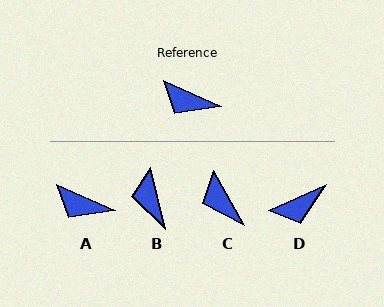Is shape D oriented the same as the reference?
No, it is off by about 49 degrees.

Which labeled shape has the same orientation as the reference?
A.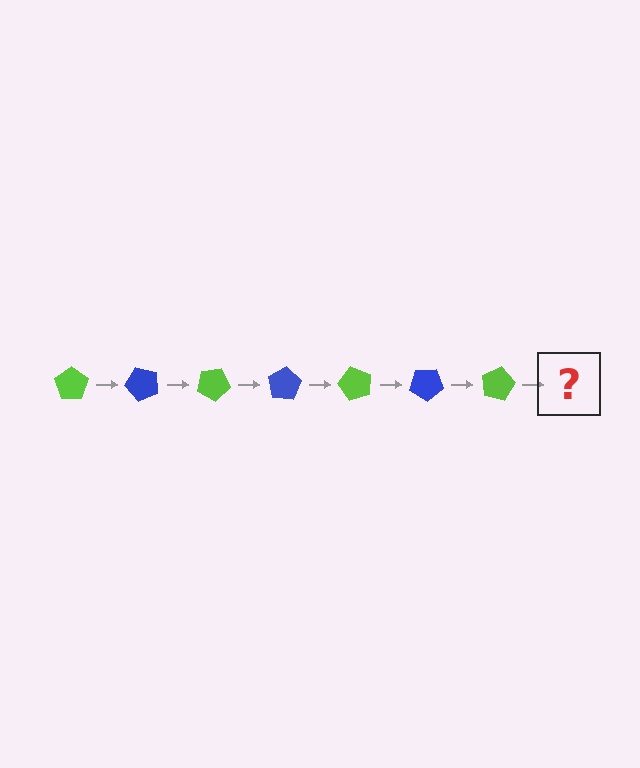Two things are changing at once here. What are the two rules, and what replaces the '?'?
The two rules are that it rotates 50 degrees each step and the color cycles through lime and blue. The '?' should be a blue pentagon, rotated 350 degrees from the start.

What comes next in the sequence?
The next element should be a blue pentagon, rotated 350 degrees from the start.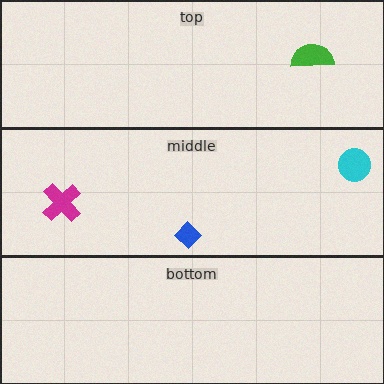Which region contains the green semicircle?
The top region.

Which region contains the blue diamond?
The middle region.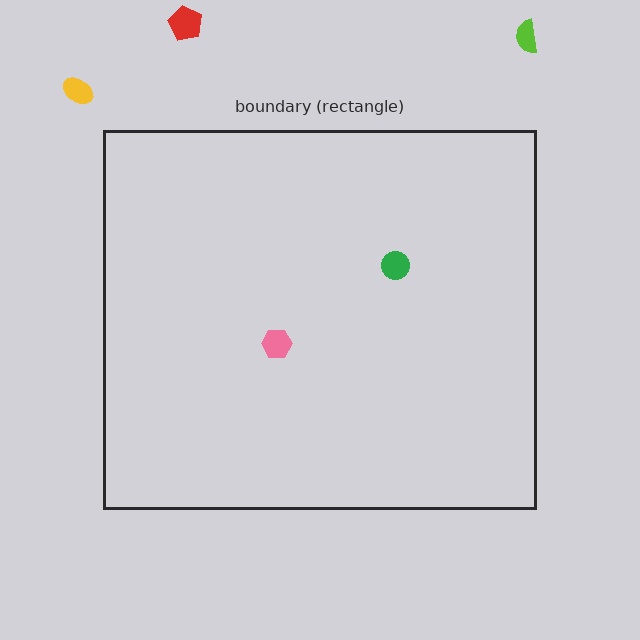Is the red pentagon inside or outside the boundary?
Outside.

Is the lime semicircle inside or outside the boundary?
Outside.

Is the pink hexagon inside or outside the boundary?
Inside.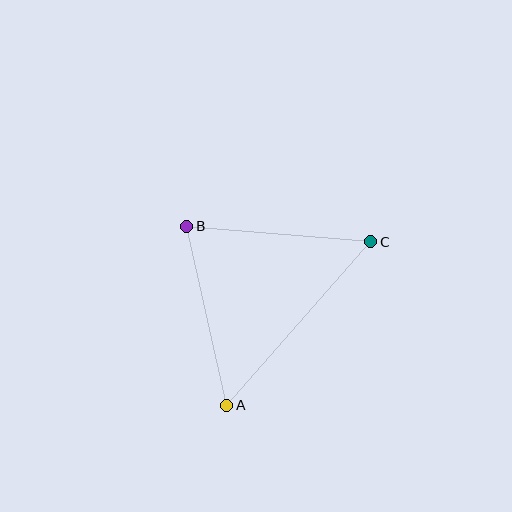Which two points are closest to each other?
Points A and B are closest to each other.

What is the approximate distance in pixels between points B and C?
The distance between B and C is approximately 185 pixels.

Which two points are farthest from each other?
Points A and C are farthest from each other.